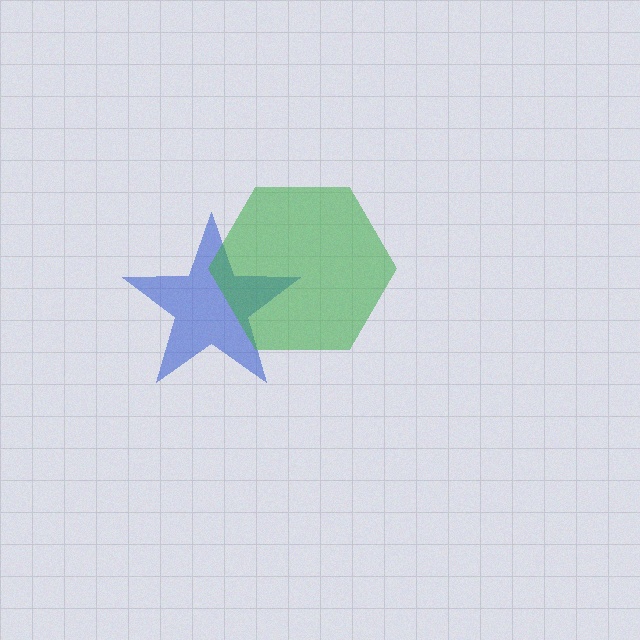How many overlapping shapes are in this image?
There are 2 overlapping shapes in the image.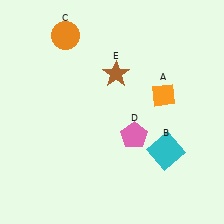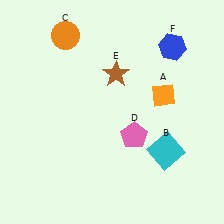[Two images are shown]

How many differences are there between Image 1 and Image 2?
There is 1 difference between the two images.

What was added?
A blue hexagon (F) was added in Image 2.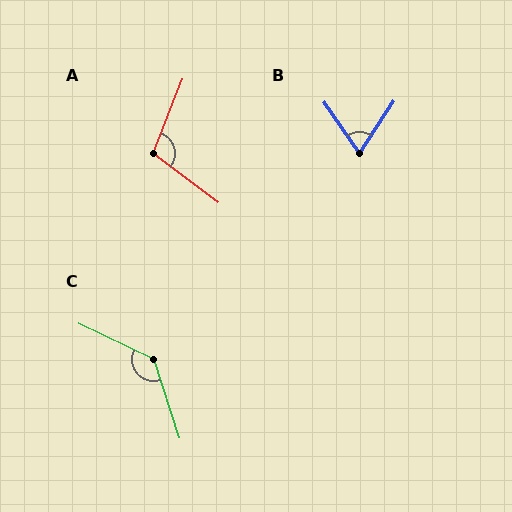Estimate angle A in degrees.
Approximately 106 degrees.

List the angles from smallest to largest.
B (68°), A (106°), C (134°).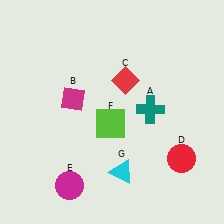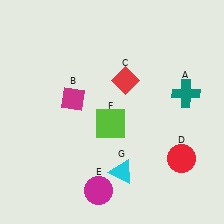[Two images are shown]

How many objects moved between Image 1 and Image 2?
2 objects moved between the two images.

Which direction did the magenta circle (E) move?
The magenta circle (E) moved right.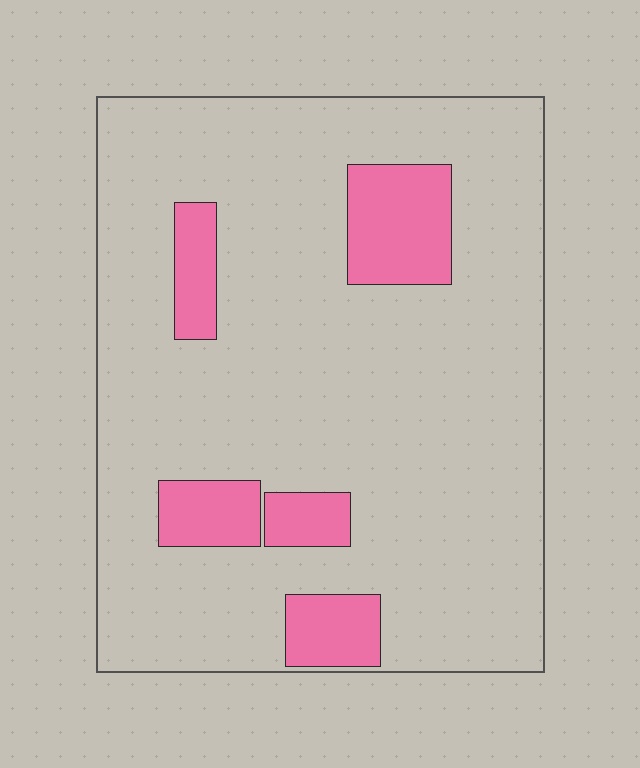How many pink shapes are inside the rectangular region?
5.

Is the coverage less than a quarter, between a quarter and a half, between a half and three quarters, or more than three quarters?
Less than a quarter.